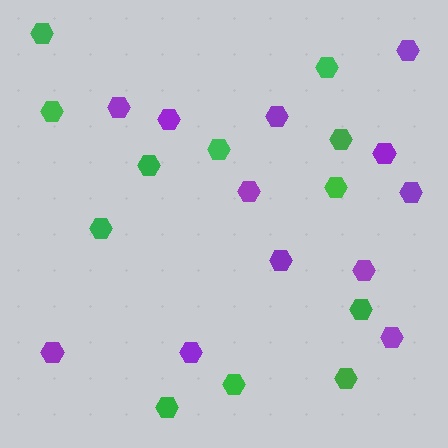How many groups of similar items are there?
There are 2 groups: one group of green hexagons (12) and one group of purple hexagons (12).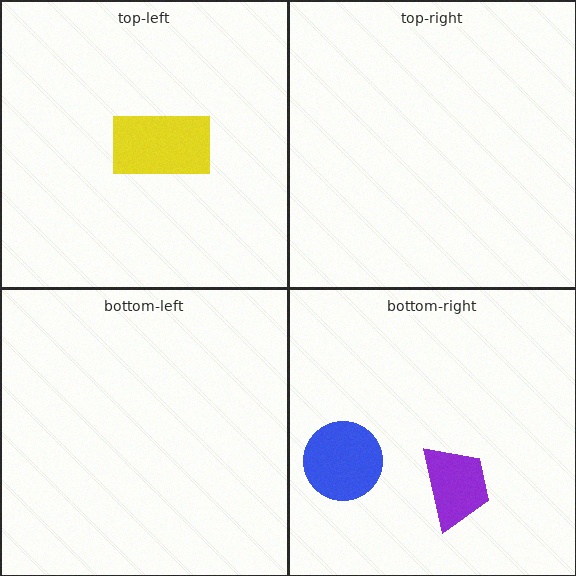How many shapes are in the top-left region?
1.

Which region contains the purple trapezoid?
The bottom-right region.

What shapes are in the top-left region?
The yellow rectangle.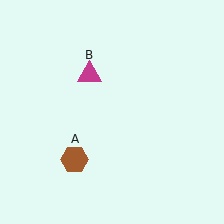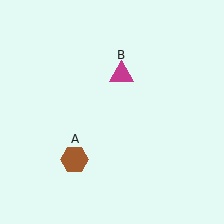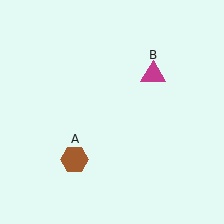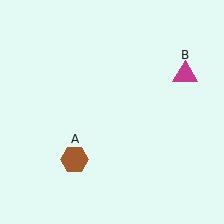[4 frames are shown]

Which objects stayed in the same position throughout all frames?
Brown hexagon (object A) remained stationary.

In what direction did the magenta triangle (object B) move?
The magenta triangle (object B) moved right.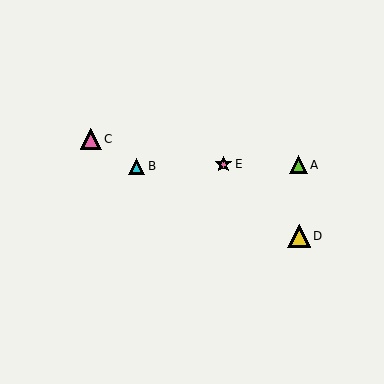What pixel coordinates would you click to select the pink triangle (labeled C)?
Click at (91, 139) to select the pink triangle C.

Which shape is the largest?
The yellow triangle (labeled D) is the largest.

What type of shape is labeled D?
Shape D is a yellow triangle.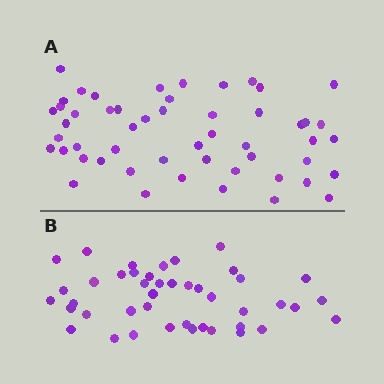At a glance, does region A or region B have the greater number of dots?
Region A (the top region) has more dots.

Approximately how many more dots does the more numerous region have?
Region A has roughly 8 or so more dots than region B.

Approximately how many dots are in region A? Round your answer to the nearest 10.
About 50 dots. (The exact count is 52, which rounds to 50.)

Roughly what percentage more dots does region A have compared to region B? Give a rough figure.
About 20% more.